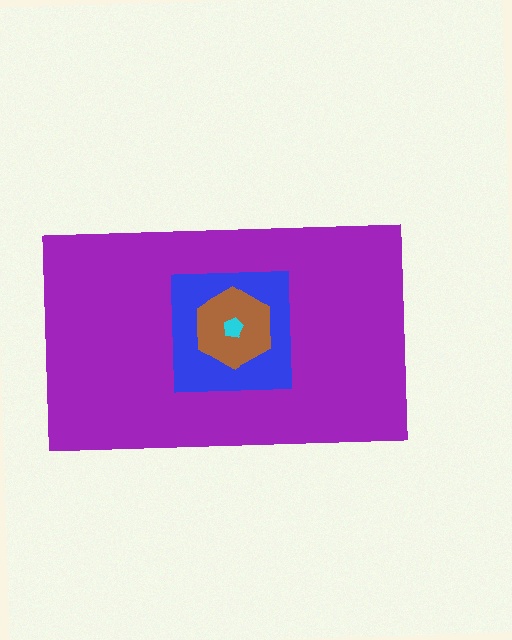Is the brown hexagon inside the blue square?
Yes.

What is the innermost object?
The cyan pentagon.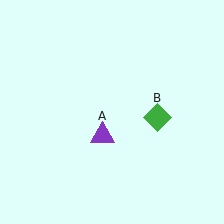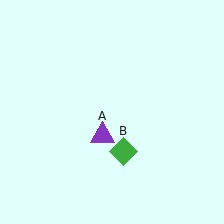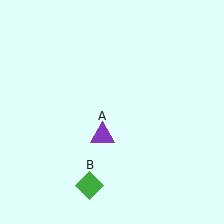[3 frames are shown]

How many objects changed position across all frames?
1 object changed position: green diamond (object B).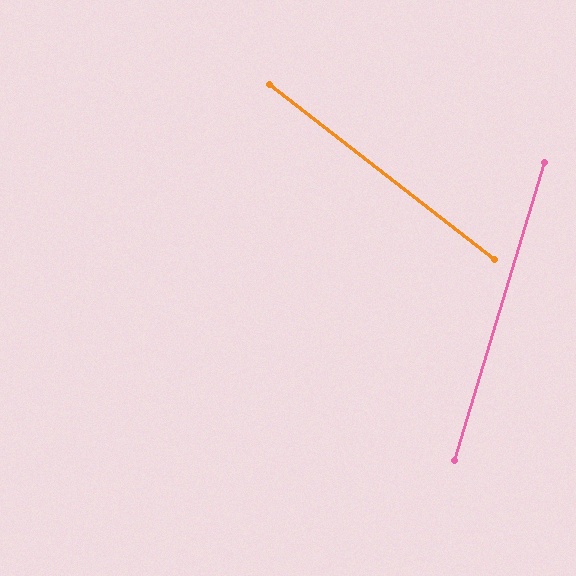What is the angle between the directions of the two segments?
Approximately 69 degrees.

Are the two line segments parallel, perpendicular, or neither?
Neither parallel nor perpendicular — they differ by about 69°.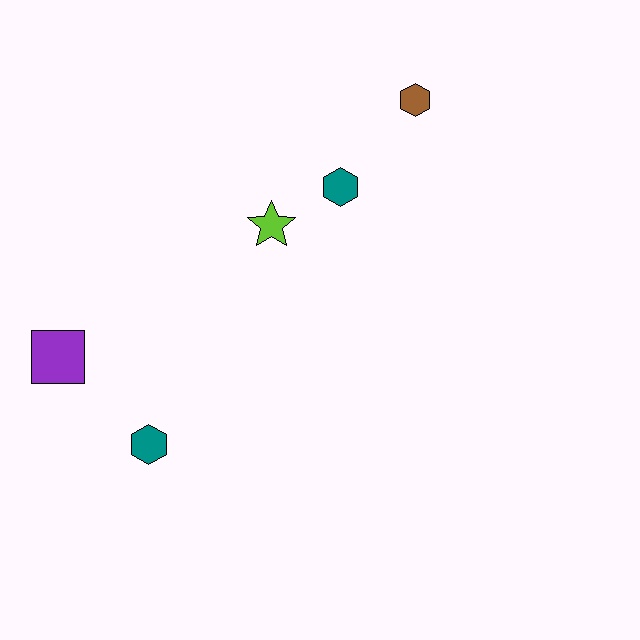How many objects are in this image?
There are 5 objects.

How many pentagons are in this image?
There are no pentagons.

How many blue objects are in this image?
There are no blue objects.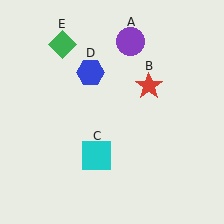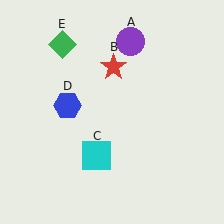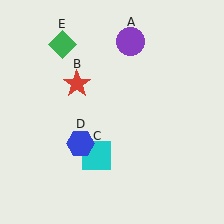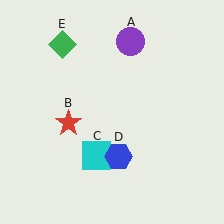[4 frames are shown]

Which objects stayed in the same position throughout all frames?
Purple circle (object A) and cyan square (object C) and green diamond (object E) remained stationary.